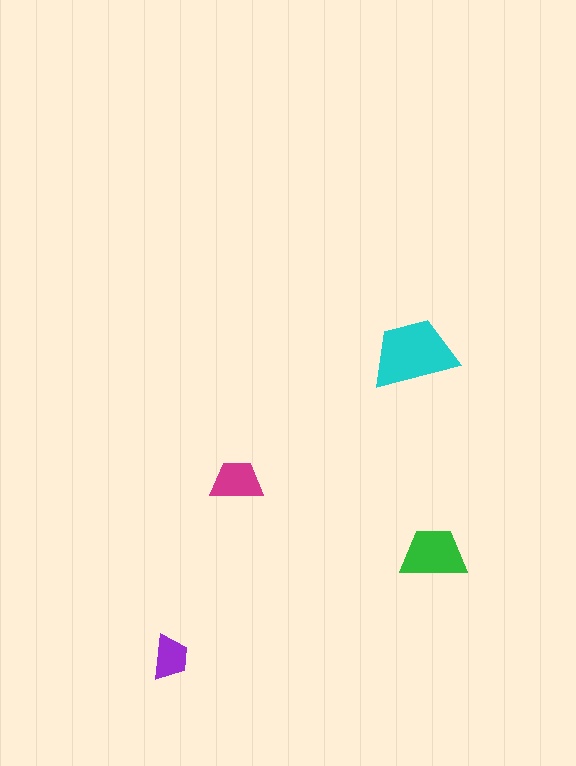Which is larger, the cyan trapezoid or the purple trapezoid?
The cyan one.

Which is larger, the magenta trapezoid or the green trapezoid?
The green one.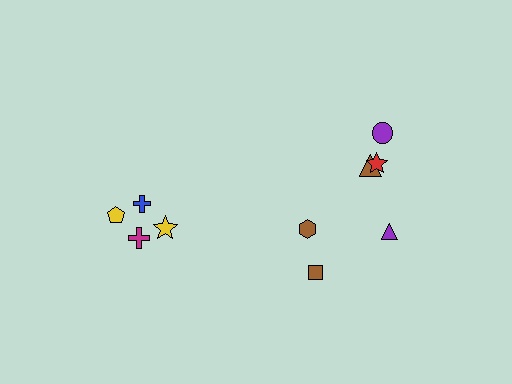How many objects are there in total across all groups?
There are 10 objects.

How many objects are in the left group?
There are 4 objects.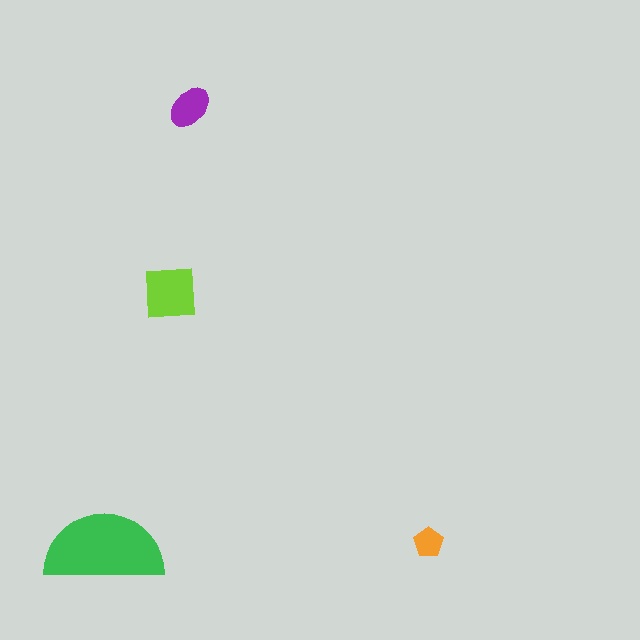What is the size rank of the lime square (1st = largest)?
2nd.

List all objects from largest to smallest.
The green semicircle, the lime square, the purple ellipse, the orange pentagon.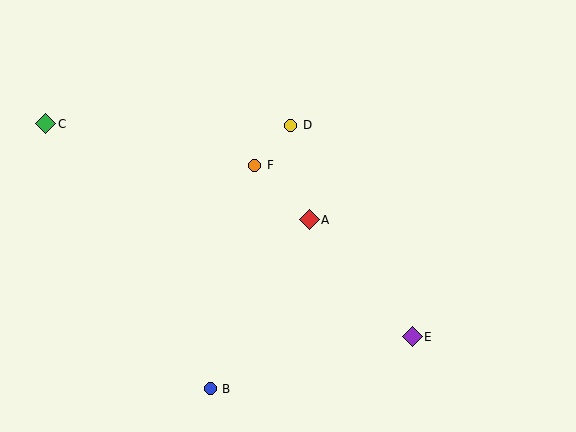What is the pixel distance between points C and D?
The distance between C and D is 245 pixels.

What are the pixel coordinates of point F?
Point F is at (255, 165).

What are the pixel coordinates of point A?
Point A is at (309, 220).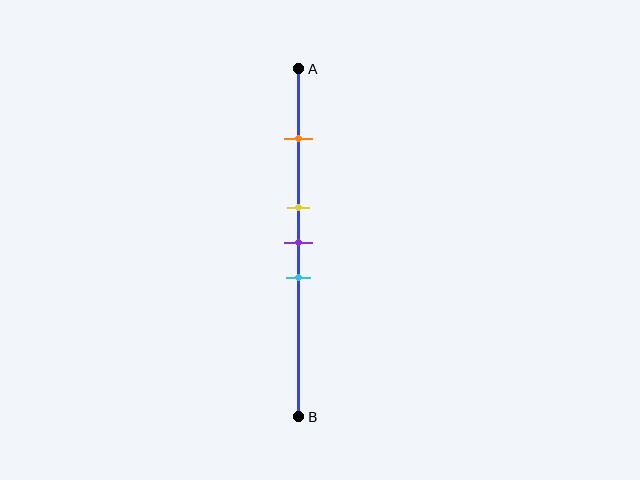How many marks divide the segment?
There are 4 marks dividing the segment.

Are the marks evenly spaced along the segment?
No, the marks are not evenly spaced.